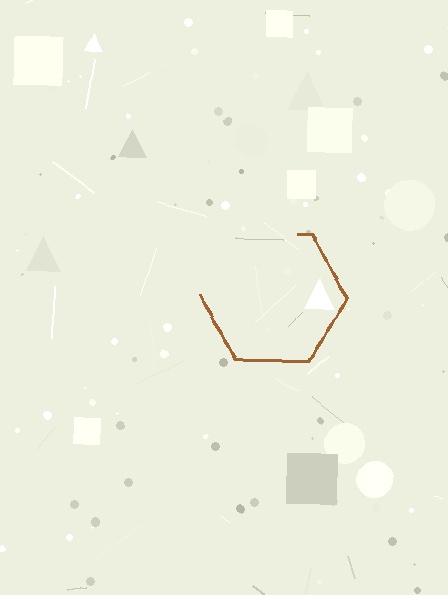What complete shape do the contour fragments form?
The contour fragments form a hexagon.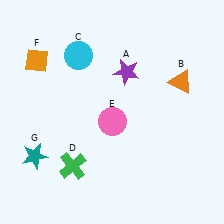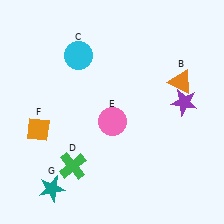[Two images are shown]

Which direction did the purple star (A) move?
The purple star (A) moved right.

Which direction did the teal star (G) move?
The teal star (G) moved down.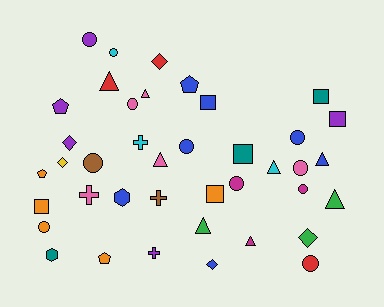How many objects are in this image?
There are 40 objects.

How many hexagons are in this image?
There are 2 hexagons.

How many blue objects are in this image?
There are 7 blue objects.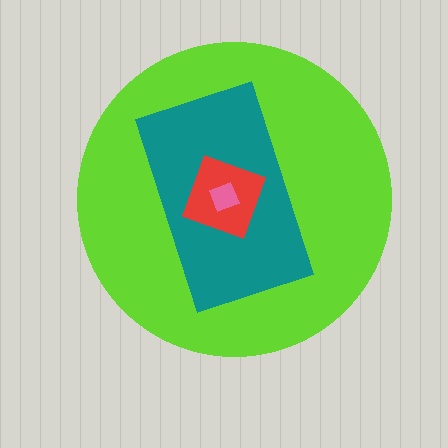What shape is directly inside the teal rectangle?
The red diamond.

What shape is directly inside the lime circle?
The teal rectangle.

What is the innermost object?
The pink square.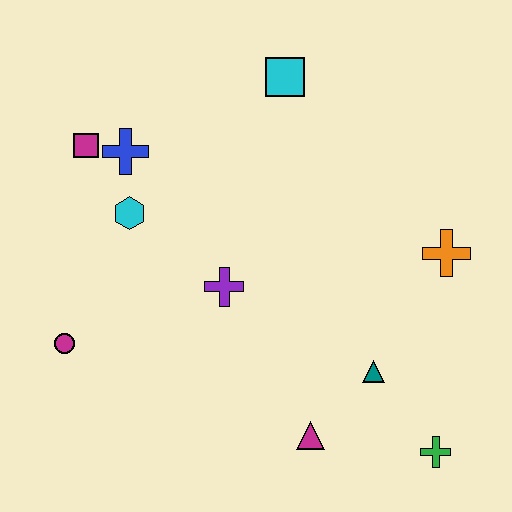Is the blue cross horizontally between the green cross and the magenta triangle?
No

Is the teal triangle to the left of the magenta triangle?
No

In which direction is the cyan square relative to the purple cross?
The cyan square is above the purple cross.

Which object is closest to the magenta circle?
The cyan hexagon is closest to the magenta circle.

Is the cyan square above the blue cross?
Yes